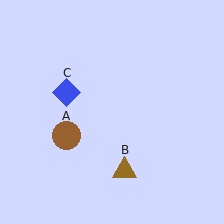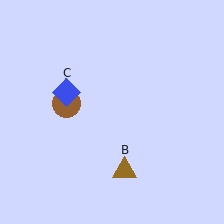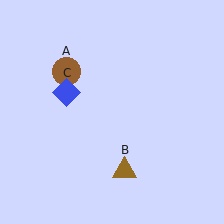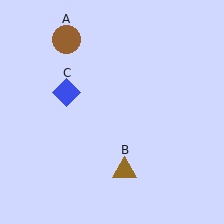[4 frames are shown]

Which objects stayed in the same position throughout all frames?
Brown triangle (object B) and blue diamond (object C) remained stationary.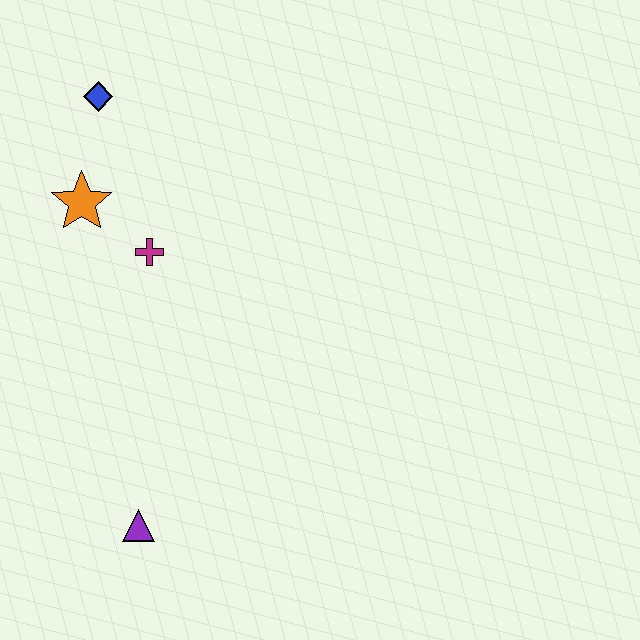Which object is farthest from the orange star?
The purple triangle is farthest from the orange star.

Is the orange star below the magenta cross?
No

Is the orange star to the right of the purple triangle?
No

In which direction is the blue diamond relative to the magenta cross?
The blue diamond is above the magenta cross.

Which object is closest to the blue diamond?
The orange star is closest to the blue diamond.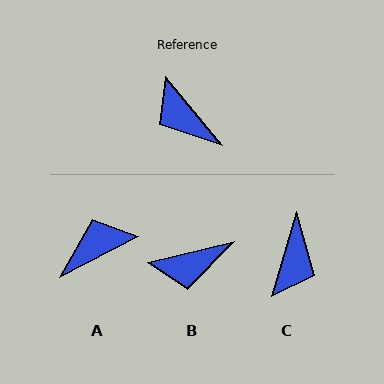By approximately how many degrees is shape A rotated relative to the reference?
Approximately 102 degrees clockwise.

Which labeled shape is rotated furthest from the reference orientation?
C, about 124 degrees away.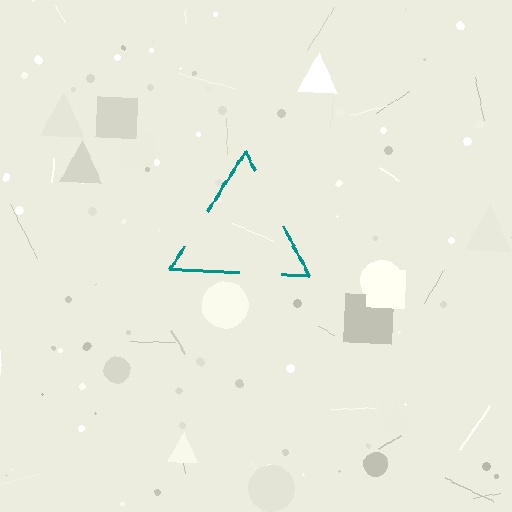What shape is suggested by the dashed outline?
The dashed outline suggests a triangle.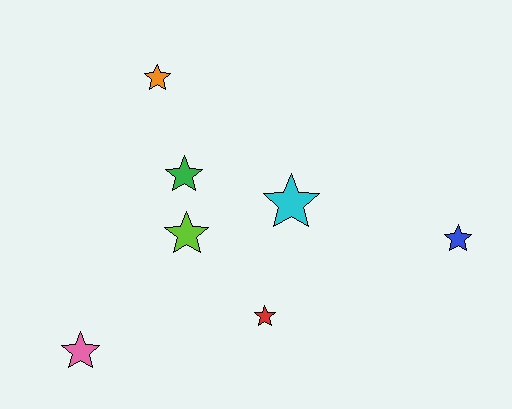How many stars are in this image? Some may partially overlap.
There are 7 stars.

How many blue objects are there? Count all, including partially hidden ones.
There is 1 blue object.